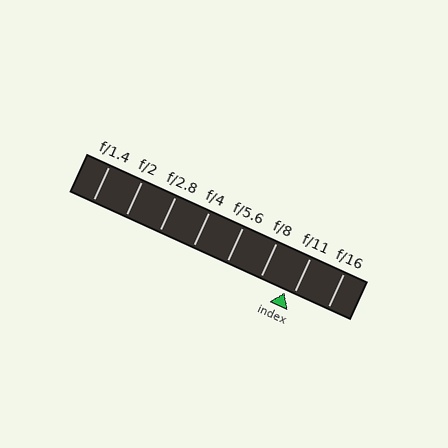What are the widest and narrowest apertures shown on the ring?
The widest aperture shown is f/1.4 and the narrowest is f/16.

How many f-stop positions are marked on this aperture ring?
There are 8 f-stop positions marked.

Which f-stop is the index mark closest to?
The index mark is closest to f/11.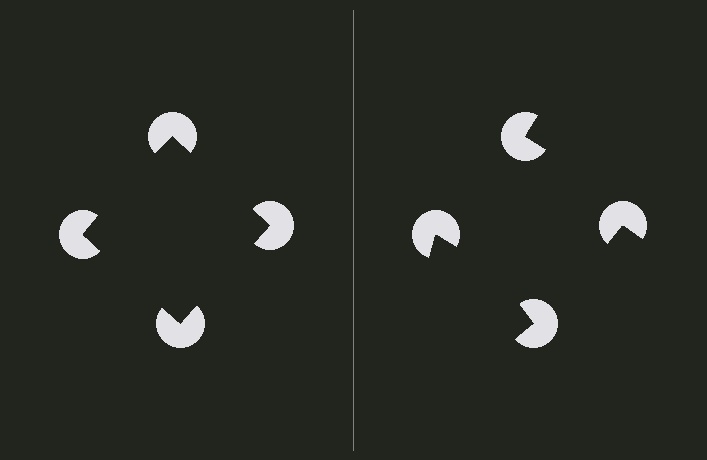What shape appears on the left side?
An illusory square.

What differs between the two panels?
The pac-man discs are positioned identically on both sides; only the wedge orientations differ. On the left they align to a square; on the right they are misaligned.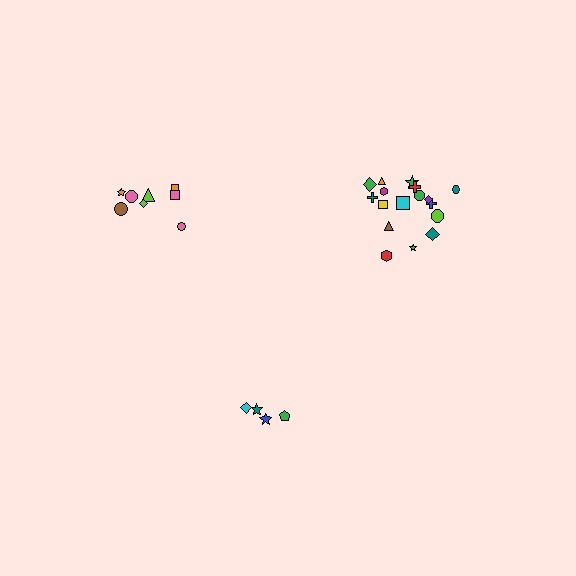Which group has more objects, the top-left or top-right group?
The top-right group.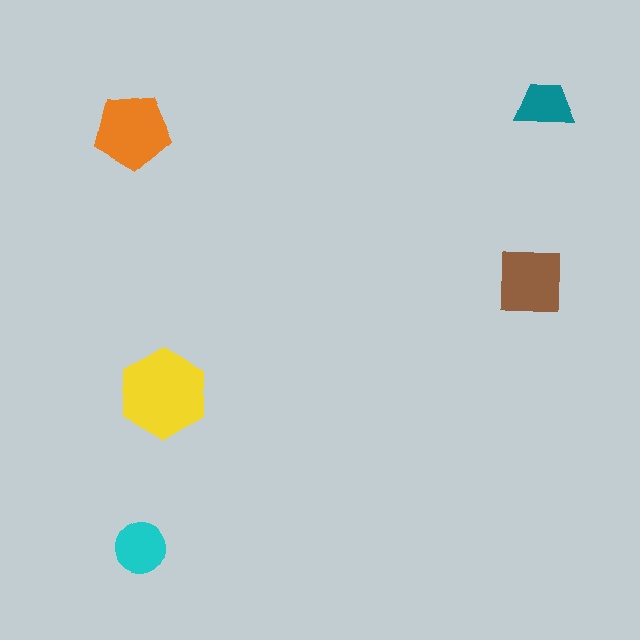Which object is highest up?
The teal trapezoid is topmost.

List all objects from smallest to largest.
The teal trapezoid, the cyan circle, the brown square, the orange pentagon, the yellow hexagon.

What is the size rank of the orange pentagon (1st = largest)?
2nd.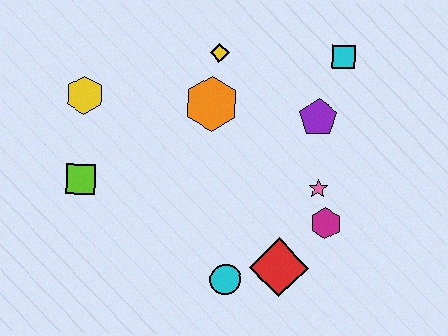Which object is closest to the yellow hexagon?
The lime square is closest to the yellow hexagon.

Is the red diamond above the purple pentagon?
No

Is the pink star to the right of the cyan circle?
Yes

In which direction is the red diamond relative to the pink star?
The red diamond is below the pink star.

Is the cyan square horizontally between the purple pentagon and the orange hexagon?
No